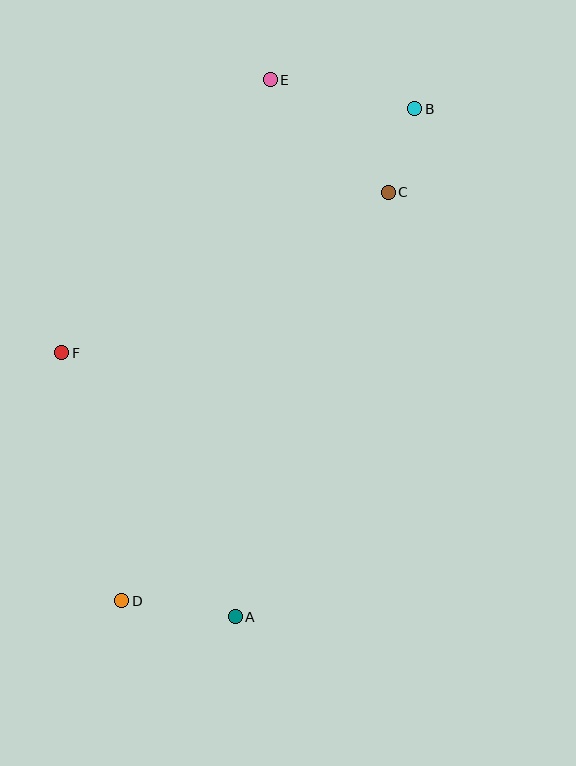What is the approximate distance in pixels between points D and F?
The distance between D and F is approximately 255 pixels.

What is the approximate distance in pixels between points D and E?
The distance between D and E is approximately 542 pixels.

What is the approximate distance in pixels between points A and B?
The distance between A and B is approximately 539 pixels.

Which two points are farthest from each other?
Points B and D are farthest from each other.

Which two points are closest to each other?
Points B and C are closest to each other.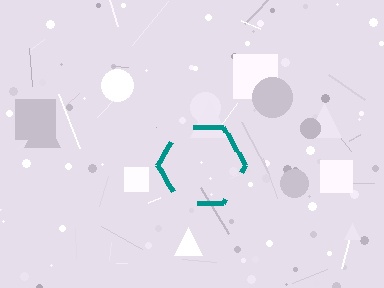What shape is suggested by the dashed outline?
The dashed outline suggests a hexagon.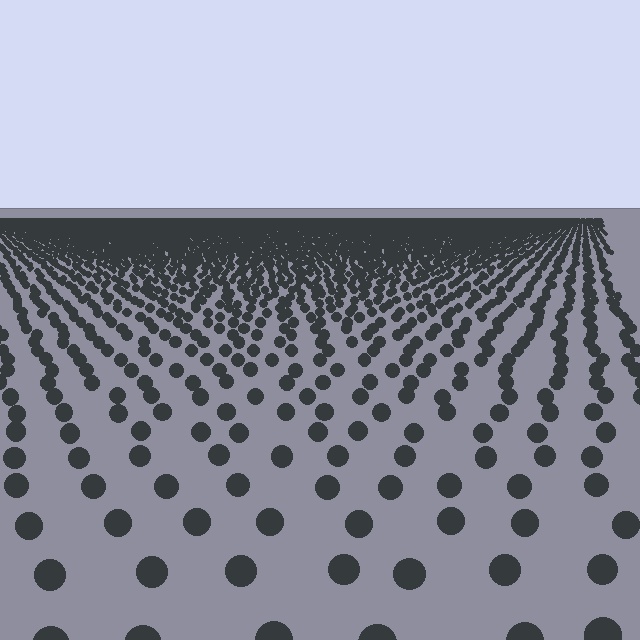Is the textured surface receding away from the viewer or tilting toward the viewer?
The surface is receding away from the viewer. Texture elements get smaller and denser toward the top.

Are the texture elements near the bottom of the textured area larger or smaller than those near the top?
Larger. Near the bottom, elements are closer to the viewer and appear at a bigger on-screen size.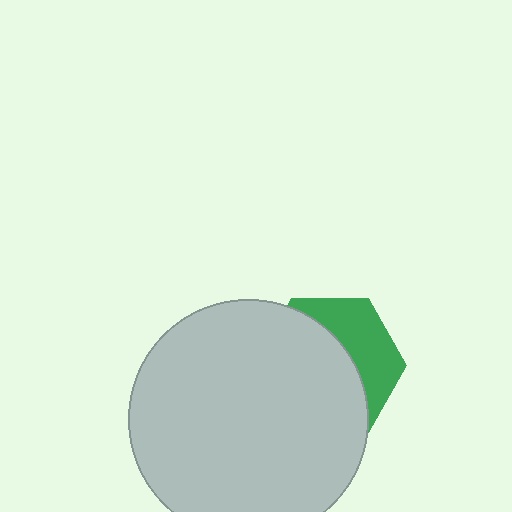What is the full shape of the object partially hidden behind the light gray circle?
The partially hidden object is a green hexagon.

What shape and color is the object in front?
The object in front is a light gray circle.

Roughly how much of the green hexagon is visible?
A small part of it is visible (roughly 36%).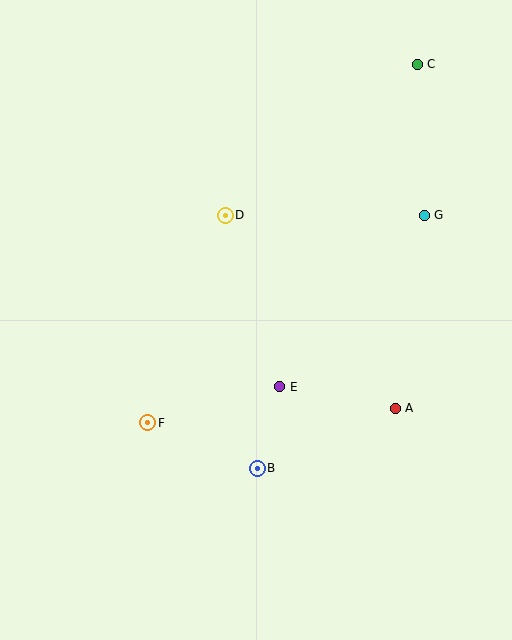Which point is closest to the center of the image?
Point E at (280, 387) is closest to the center.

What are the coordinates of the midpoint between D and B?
The midpoint between D and B is at (241, 342).